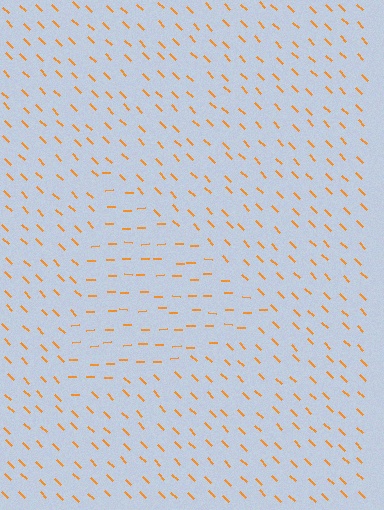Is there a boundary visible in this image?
Yes, there is a texture boundary formed by a change in line orientation.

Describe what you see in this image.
The image is filled with small orange line segments. A triangle region in the image has lines oriented differently from the surrounding lines, creating a visible texture boundary.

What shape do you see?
I see a triangle.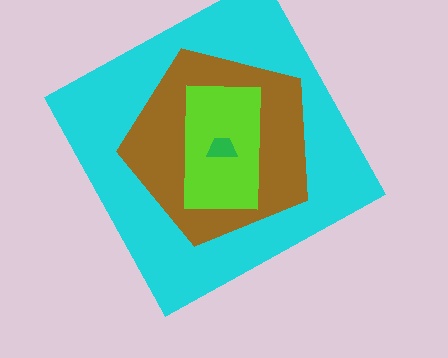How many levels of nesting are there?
4.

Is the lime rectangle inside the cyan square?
Yes.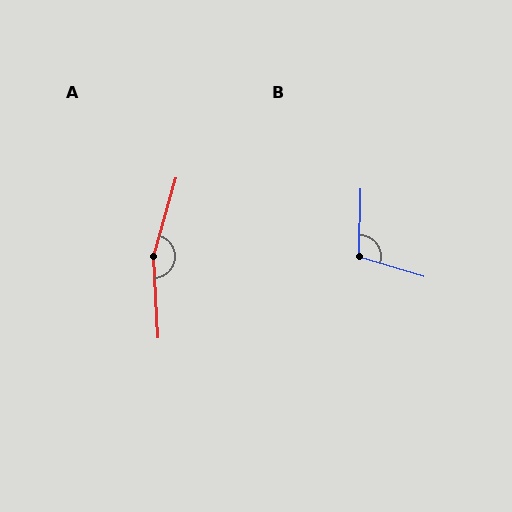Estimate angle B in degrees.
Approximately 105 degrees.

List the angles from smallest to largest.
B (105°), A (160°).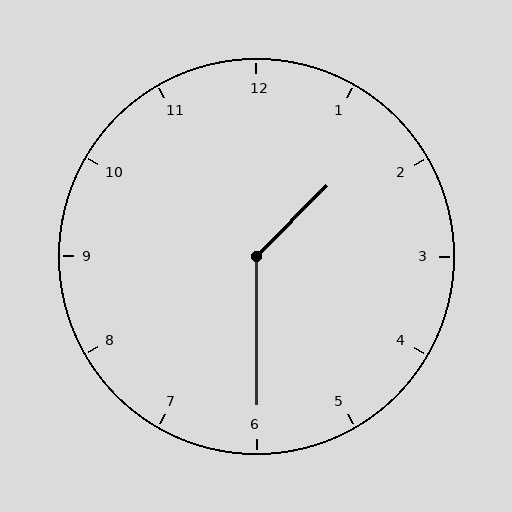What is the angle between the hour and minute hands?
Approximately 135 degrees.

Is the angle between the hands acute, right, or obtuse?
It is obtuse.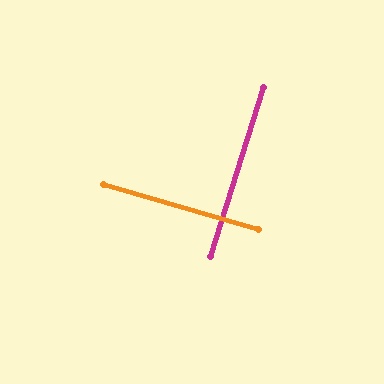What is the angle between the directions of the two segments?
Approximately 89 degrees.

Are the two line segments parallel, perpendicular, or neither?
Perpendicular — they meet at approximately 89°.